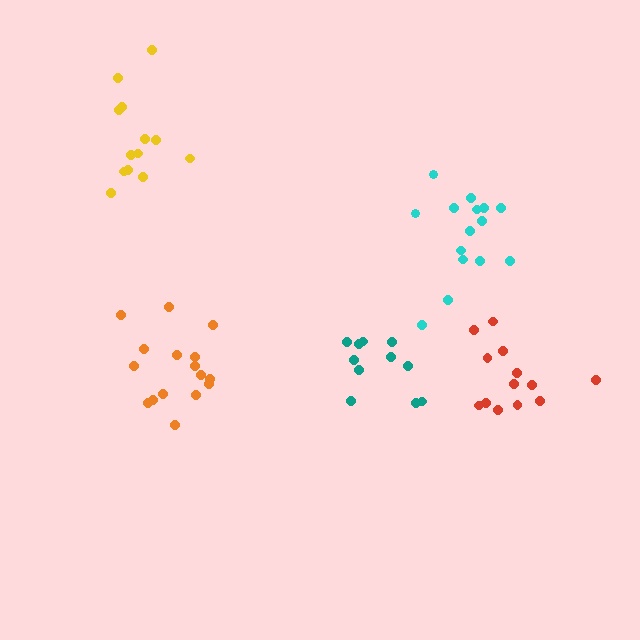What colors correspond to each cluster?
The clusters are colored: orange, teal, yellow, red, cyan.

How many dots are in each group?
Group 1: 16 dots, Group 2: 11 dots, Group 3: 13 dots, Group 4: 13 dots, Group 5: 15 dots (68 total).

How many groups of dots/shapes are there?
There are 5 groups.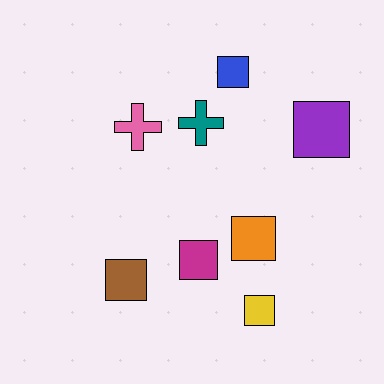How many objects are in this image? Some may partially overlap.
There are 8 objects.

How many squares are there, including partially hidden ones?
There are 6 squares.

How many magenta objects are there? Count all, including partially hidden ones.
There is 1 magenta object.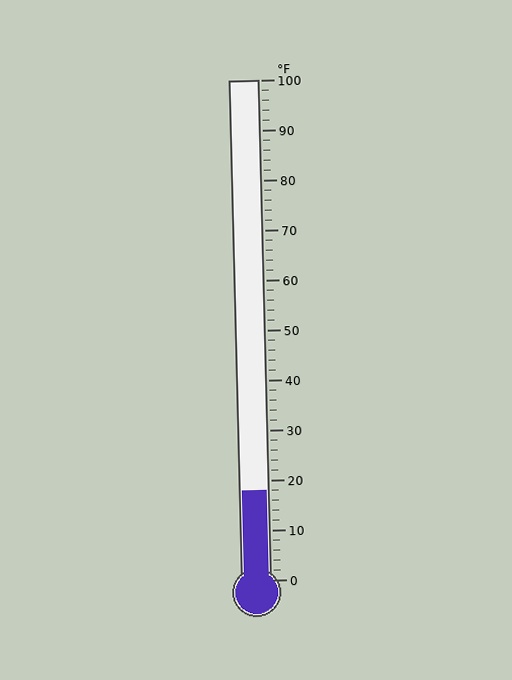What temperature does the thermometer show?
The thermometer shows approximately 18°F.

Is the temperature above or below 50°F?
The temperature is below 50°F.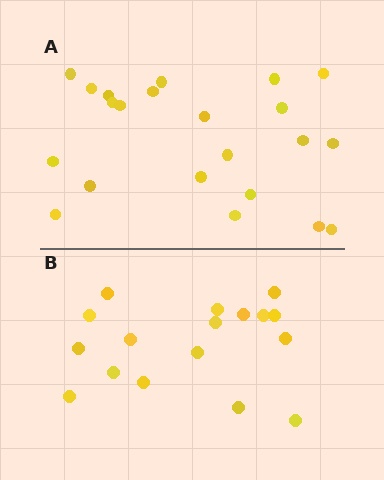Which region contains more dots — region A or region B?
Region A (the top region) has more dots.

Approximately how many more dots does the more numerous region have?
Region A has about 5 more dots than region B.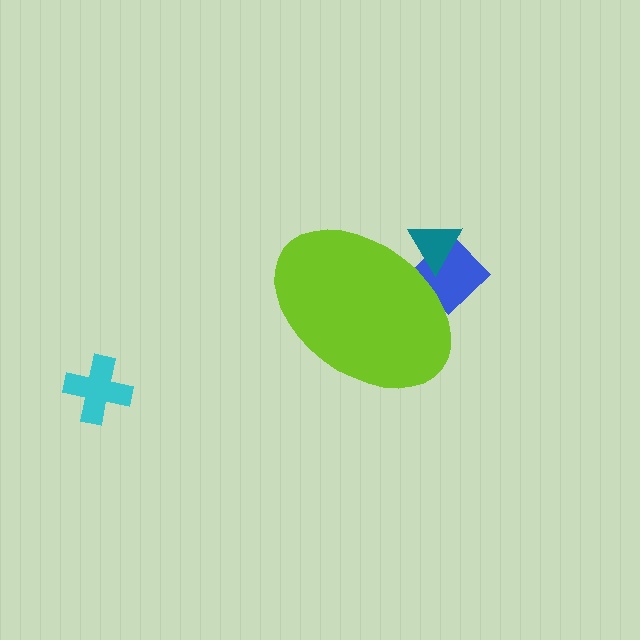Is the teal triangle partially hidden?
Yes, the teal triangle is partially hidden behind the lime ellipse.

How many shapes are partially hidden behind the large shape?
2 shapes are partially hidden.